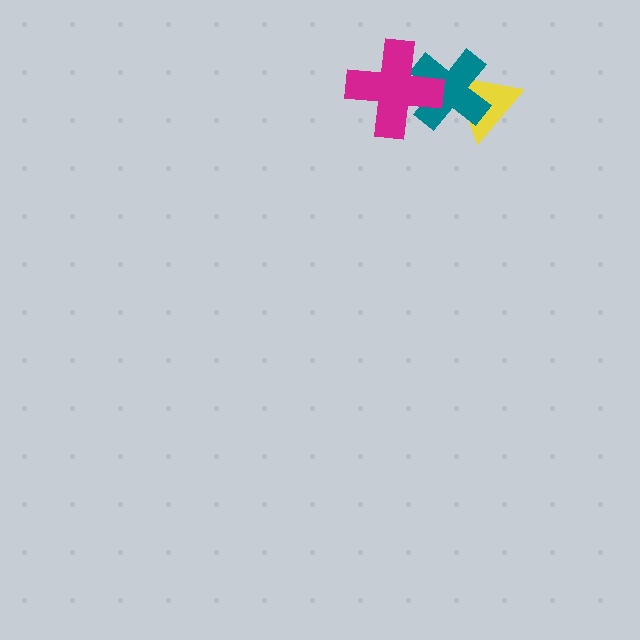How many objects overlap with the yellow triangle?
1 object overlaps with the yellow triangle.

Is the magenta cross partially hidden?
No, no other shape covers it.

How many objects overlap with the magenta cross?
1 object overlaps with the magenta cross.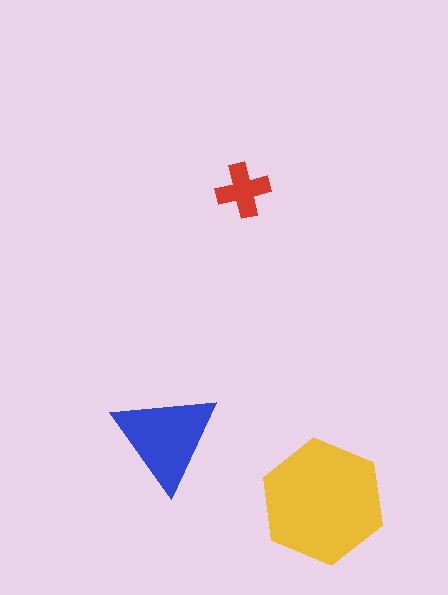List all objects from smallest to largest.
The red cross, the blue triangle, the yellow hexagon.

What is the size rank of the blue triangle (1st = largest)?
2nd.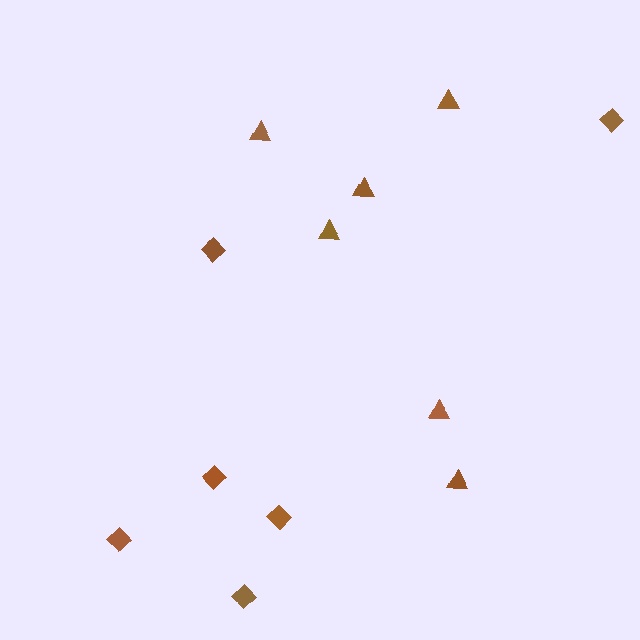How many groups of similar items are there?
There are 2 groups: one group of triangles (6) and one group of diamonds (6).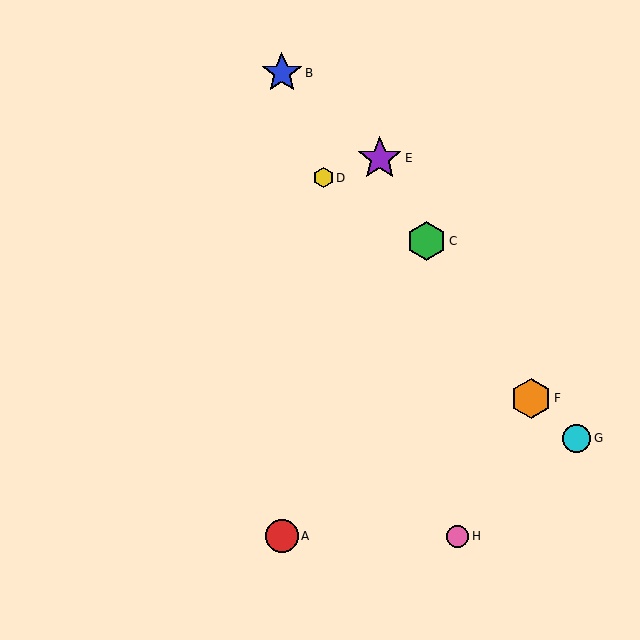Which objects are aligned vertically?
Objects A, B are aligned vertically.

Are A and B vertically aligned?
Yes, both are at x≈282.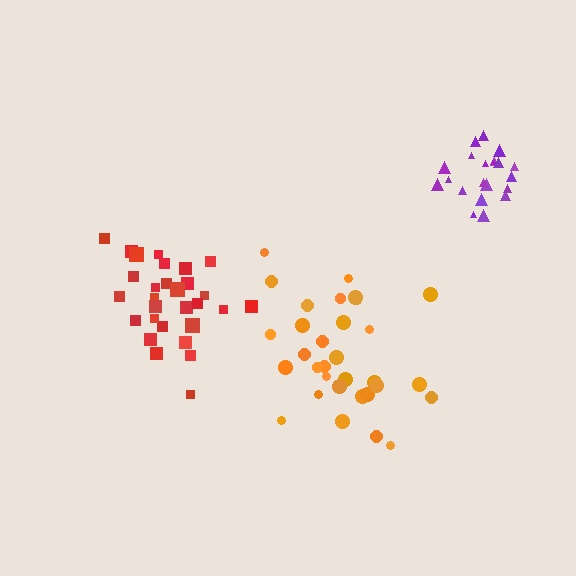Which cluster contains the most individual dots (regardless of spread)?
Orange (32).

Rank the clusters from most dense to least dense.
purple, red, orange.